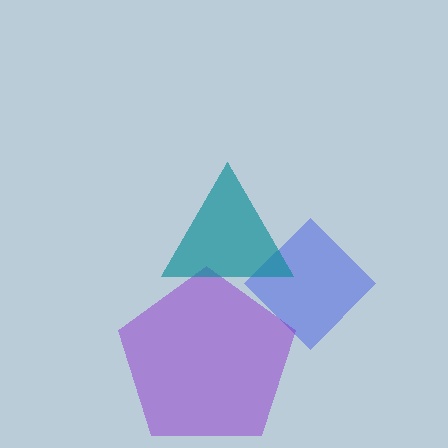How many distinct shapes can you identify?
There are 3 distinct shapes: a blue diamond, a purple pentagon, a teal triangle.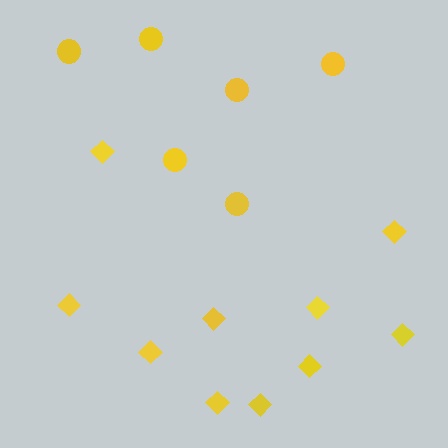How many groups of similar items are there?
There are 2 groups: one group of circles (6) and one group of diamonds (10).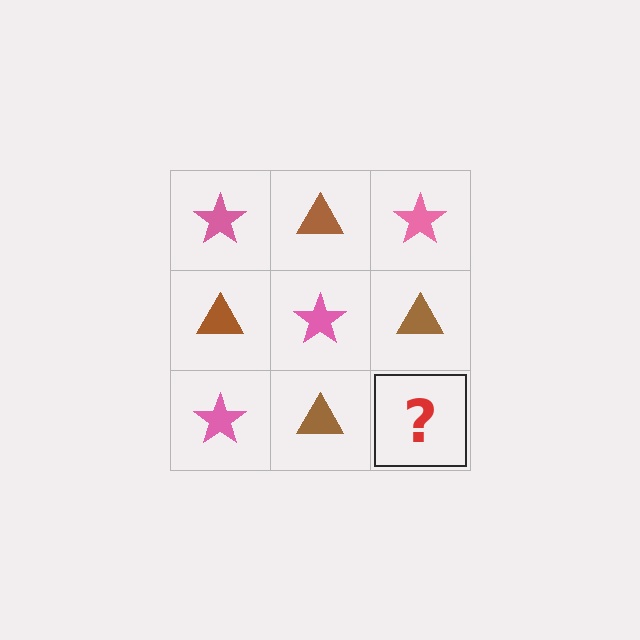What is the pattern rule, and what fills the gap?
The rule is that it alternates pink star and brown triangle in a checkerboard pattern. The gap should be filled with a pink star.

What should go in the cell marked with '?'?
The missing cell should contain a pink star.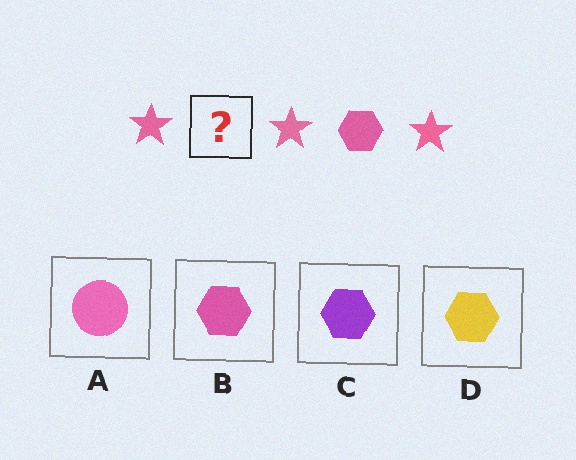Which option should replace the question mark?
Option B.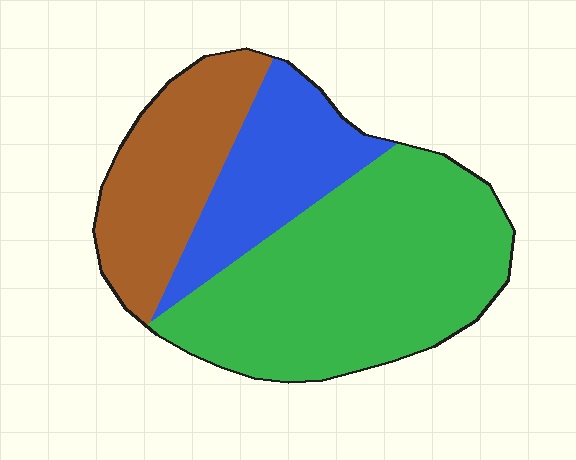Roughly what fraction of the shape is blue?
Blue takes up less than a quarter of the shape.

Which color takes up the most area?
Green, at roughly 55%.